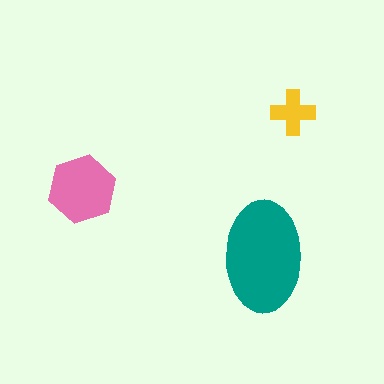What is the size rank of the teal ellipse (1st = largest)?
1st.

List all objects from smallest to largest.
The yellow cross, the pink hexagon, the teal ellipse.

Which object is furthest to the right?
The yellow cross is rightmost.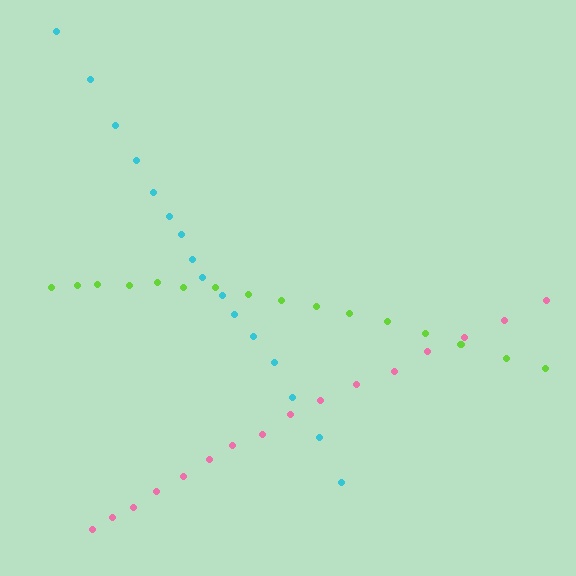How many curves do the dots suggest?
There are 3 distinct paths.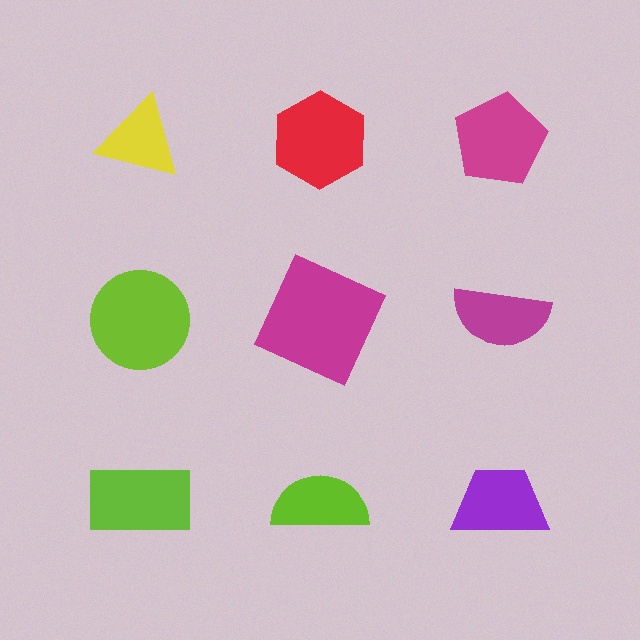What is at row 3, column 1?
A lime rectangle.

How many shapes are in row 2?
3 shapes.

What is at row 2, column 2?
A magenta square.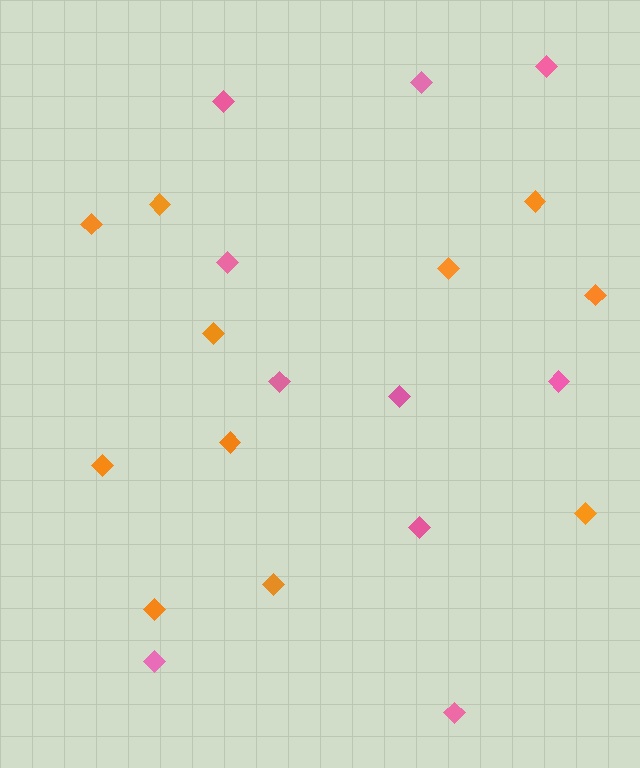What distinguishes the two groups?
There are 2 groups: one group of orange diamonds (11) and one group of pink diamonds (10).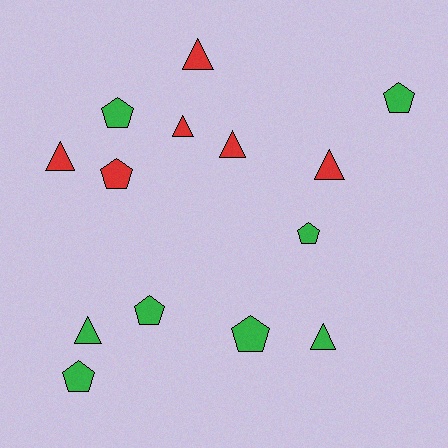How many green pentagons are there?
There are 6 green pentagons.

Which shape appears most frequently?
Triangle, with 7 objects.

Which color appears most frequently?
Green, with 8 objects.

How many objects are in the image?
There are 14 objects.